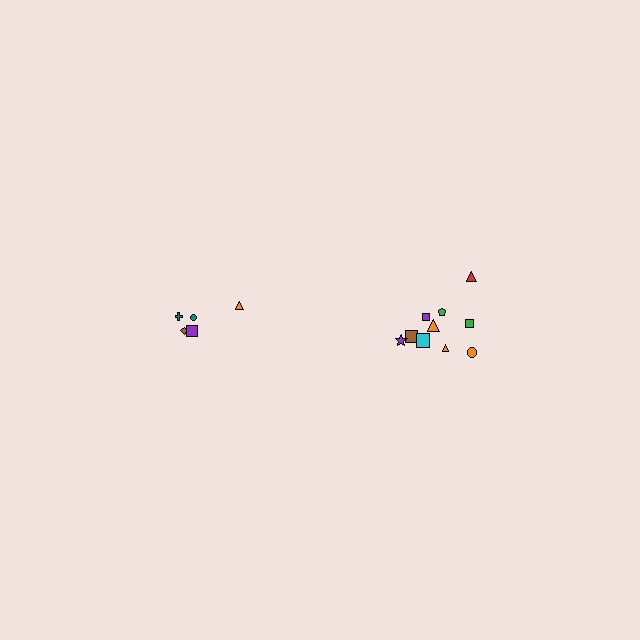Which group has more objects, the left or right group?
The right group.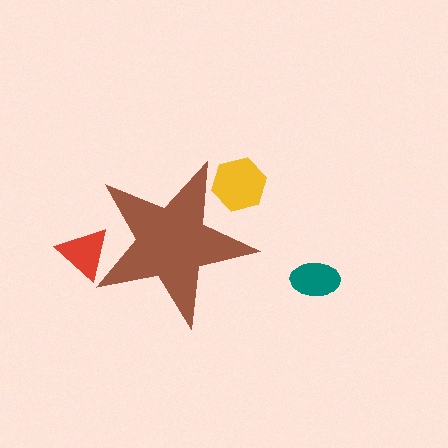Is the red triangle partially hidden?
Yes, the red triangle is partially hidden behind the brown star.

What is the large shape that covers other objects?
A brown star.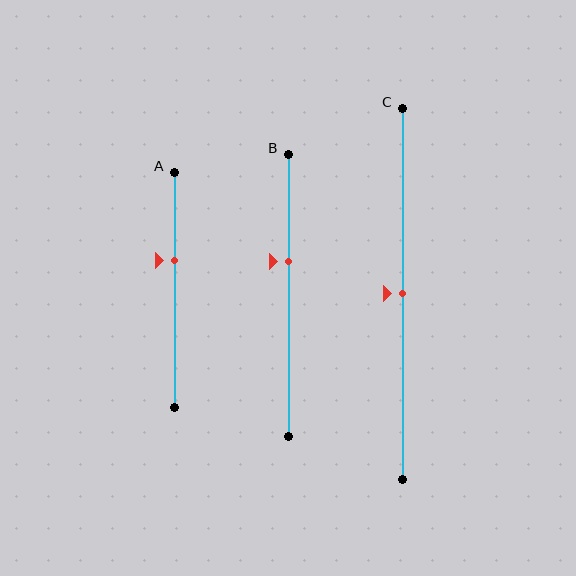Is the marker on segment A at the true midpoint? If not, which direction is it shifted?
No, the marker on segment A is shifted upward by about 13% of the segment length.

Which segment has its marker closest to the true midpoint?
Segment C has its marker closest to the true midpoint.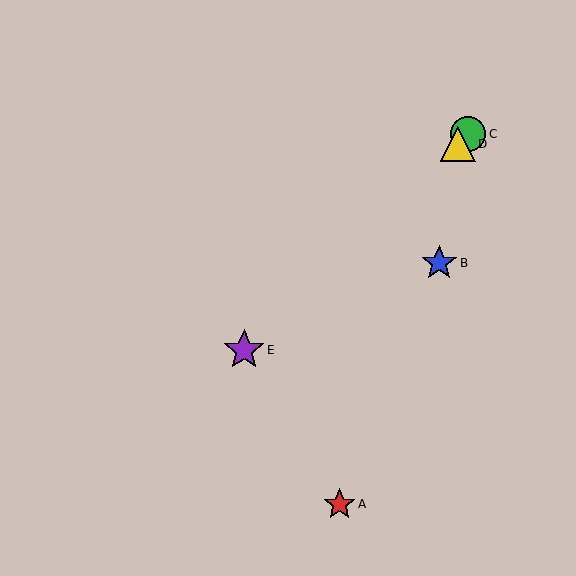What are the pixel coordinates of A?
Object A is at (339, 504).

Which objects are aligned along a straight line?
Objects C, D, E are aligned along a straight line.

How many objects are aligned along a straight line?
3 objects (C, D, E) are aligned along a straight line.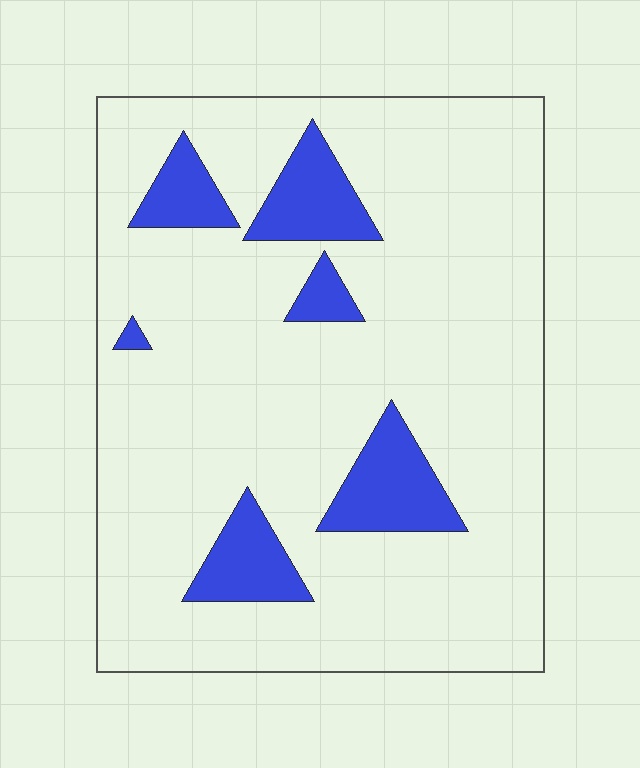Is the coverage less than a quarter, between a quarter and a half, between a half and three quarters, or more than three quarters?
Less than a quarter.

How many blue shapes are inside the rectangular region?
6.